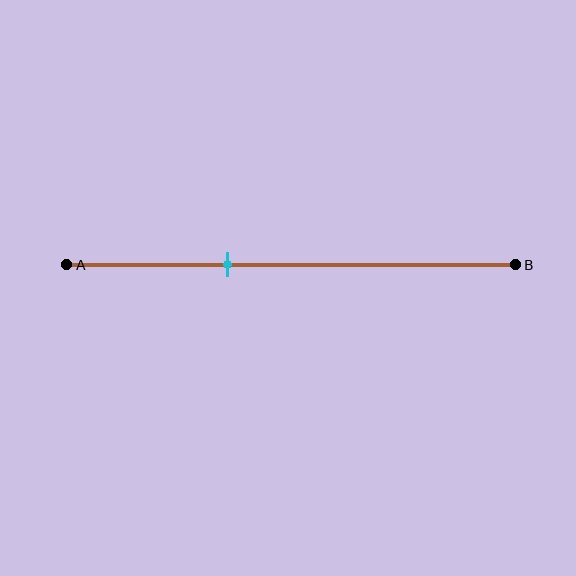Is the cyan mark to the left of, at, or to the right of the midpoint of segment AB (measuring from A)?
The cyan mark is to the left of the midpoint of segment AB.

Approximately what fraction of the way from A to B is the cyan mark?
The cyan mark is approximately 35% of the way from A to B.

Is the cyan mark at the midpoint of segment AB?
No, the mark is at about 35% from A, not at the 50% midpoint.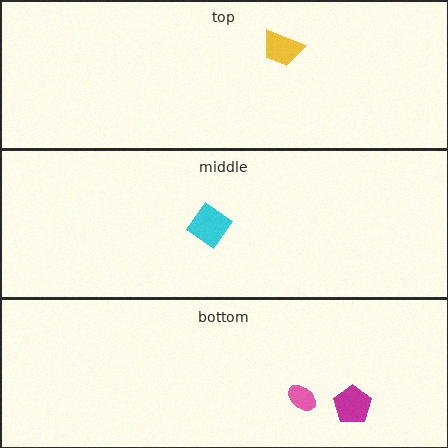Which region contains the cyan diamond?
The middle region.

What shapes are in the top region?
The yellow trapezoid.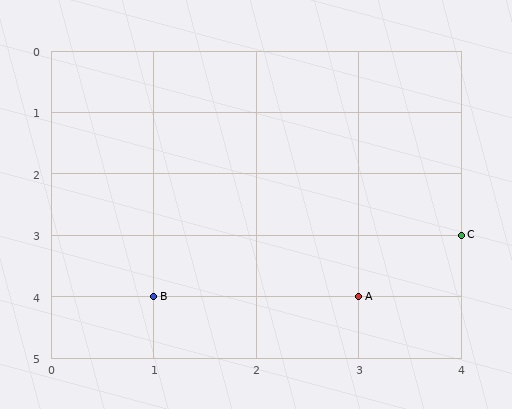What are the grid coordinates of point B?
Point B is at grid coordinates (1, 4).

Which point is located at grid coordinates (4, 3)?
Point C is at (4, 3).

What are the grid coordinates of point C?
Point C is at grid coordinates (4, 3).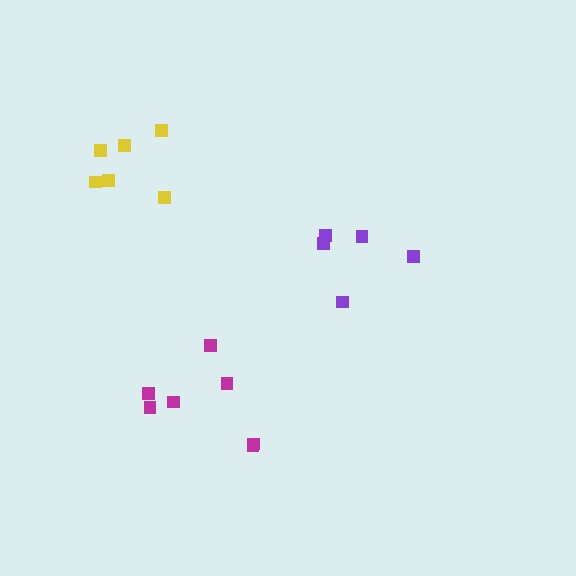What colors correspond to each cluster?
The clusters are colored: magenta, purple, yellow.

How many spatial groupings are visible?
There are 3 spatial groupings.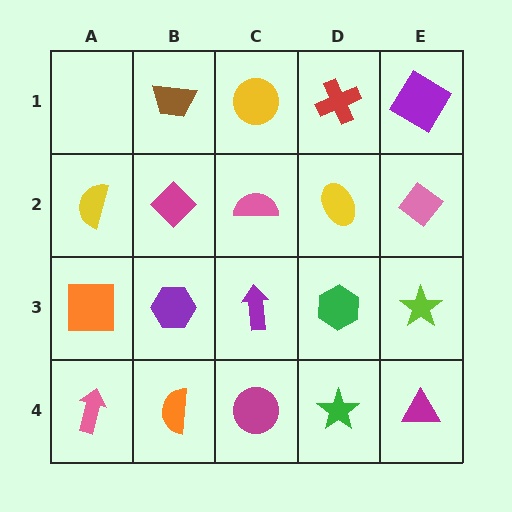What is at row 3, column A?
An orange square.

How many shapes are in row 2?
5 shapes.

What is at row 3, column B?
A purple hexagon.